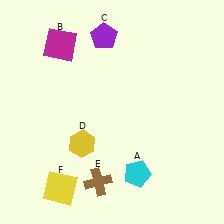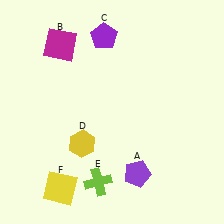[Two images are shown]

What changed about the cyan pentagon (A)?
In Image 1, A is cyan. In Image 2, it changed to purple.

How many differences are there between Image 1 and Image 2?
There are 2 differences between the two images.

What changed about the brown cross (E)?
In Image 1, E is brown. In Image 2, it changed to lime.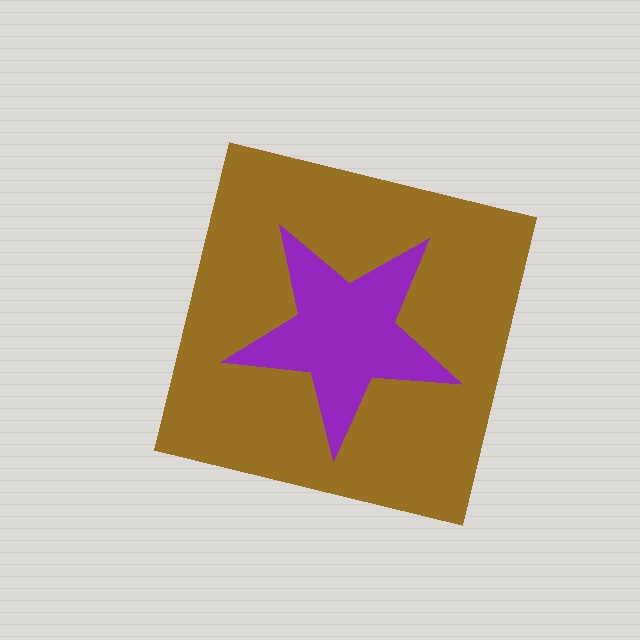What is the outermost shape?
The brown square.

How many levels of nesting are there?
2.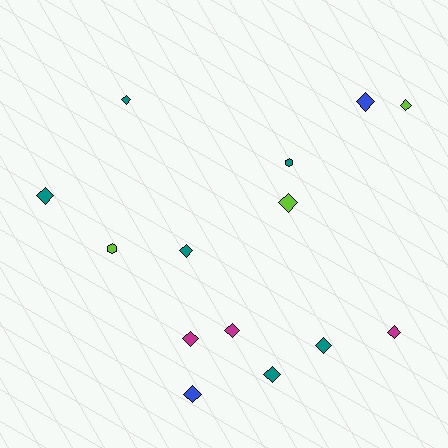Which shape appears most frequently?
Diamond, with 12 objects.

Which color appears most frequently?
Teal, with 6 objects.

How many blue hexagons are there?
There are no blue hexagons.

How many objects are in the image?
There are 14 objects.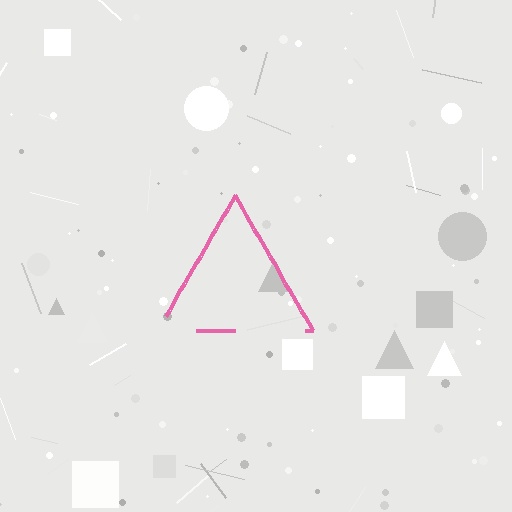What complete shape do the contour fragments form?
The contour fragments form a triangle.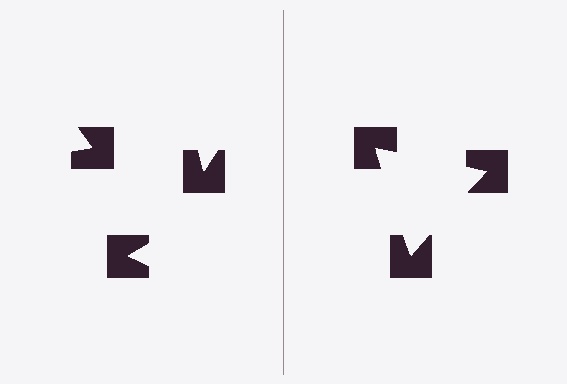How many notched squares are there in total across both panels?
6 — 3 on each side.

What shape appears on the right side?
An illusory triangle.